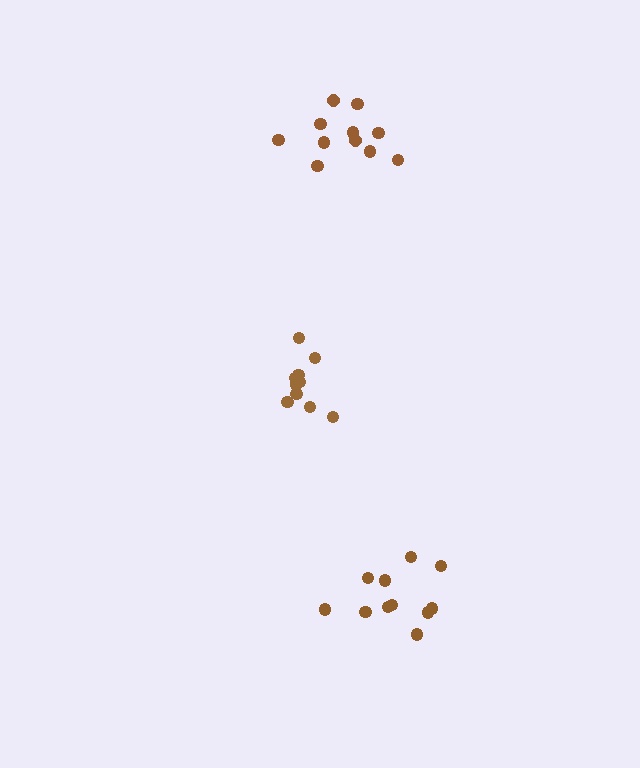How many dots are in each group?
Group 1: 11 dots, Group 2: 11 dots, Group 3: 11 dots (33 total).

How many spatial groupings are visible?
There are 3 spatial groupings.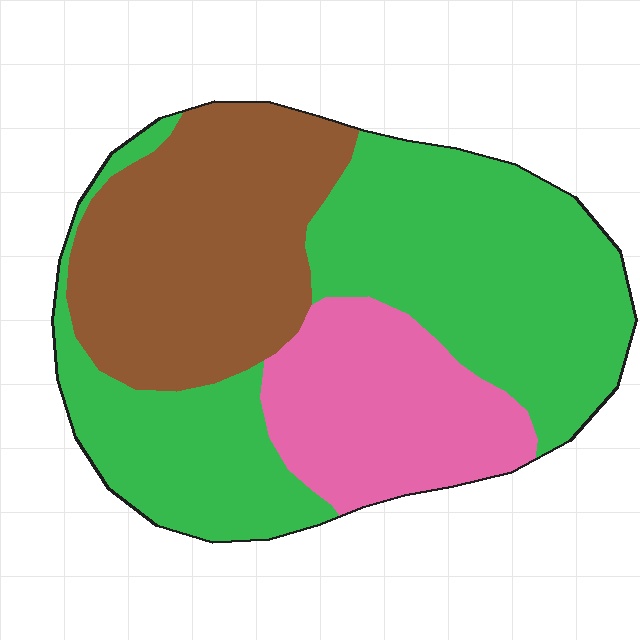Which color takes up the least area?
Pink, at roughly 20%.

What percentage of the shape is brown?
Brown covers about 30% of the shape.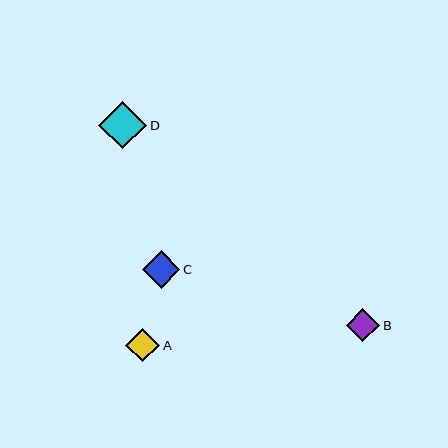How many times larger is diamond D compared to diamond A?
Diamond D is approximately 1.4 times the size of diamond A.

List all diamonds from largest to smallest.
From largest to smallest: D, C, A, B.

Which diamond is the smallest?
Diamond B is the smallest with a size of approximately 33 pixels.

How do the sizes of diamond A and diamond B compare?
Diamond A and diamond B are approximately the same size.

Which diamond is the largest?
Diamond D is the largest with a size of approximately 48 pixels.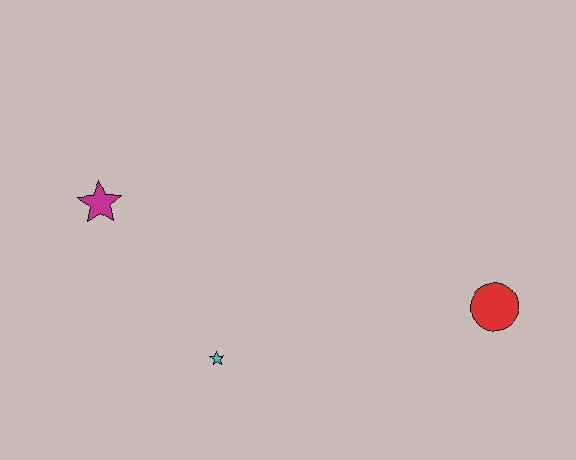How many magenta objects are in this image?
There is 1 magenta object.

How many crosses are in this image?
There are no crosses.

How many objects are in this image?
There are 3 objects.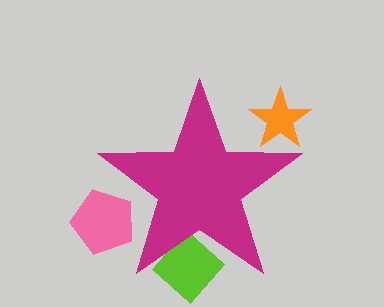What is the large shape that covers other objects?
A magenta star.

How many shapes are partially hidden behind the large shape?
3 shapes are partially hidden.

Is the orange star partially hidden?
Yes, the orange star is partially hidden behind the magenta star.